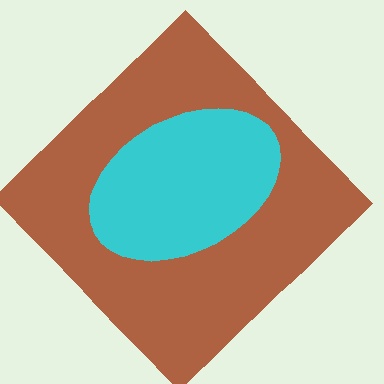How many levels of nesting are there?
2.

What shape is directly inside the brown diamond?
The cyan ellipse.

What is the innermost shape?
The cyan ellipse.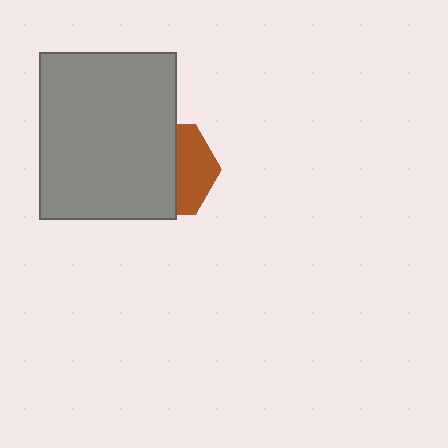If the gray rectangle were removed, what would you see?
You would see the complete brown hexagon.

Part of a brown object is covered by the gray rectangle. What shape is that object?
It is a hexagon.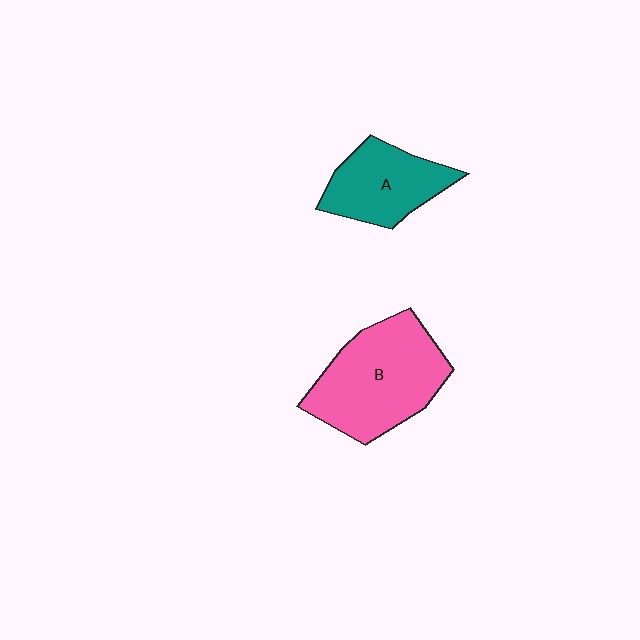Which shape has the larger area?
Shape B (pink).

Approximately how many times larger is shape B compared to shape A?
Approximately 1.6 times.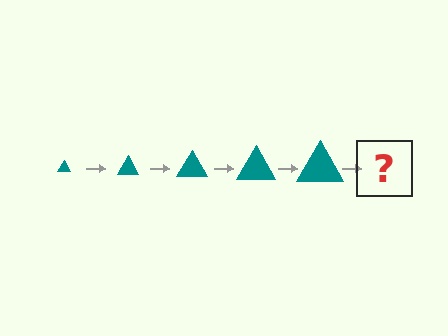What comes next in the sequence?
The next element should be a teal triangle, larger than the previous one.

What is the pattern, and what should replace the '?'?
The pattern is that the triangle gets progressively larger each step. The '?' should be a teal triangle, larger than the previous one.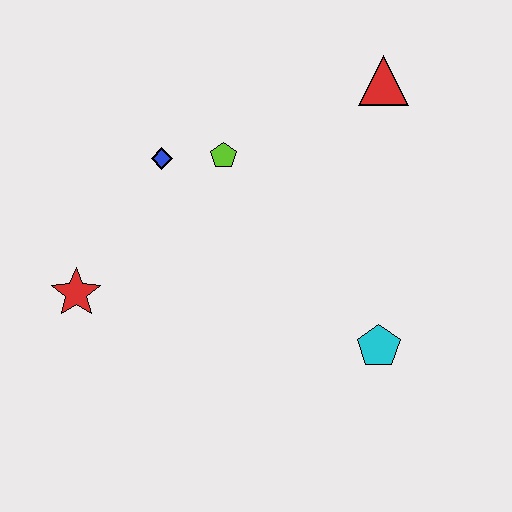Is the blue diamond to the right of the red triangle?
No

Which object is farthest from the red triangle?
The red star is farthest from the red triangle.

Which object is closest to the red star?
The blue diamond is closest to the red star.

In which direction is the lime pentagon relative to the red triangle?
The lime pentagon is to the left of the red triangle.